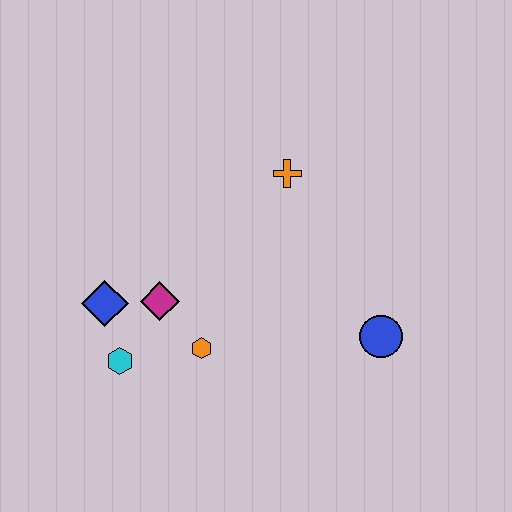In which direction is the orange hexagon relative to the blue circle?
The orange hexagon is to the left of the blue circle.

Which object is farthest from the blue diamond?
The blue circle is farthest from the blue diamond.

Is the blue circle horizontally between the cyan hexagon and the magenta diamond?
No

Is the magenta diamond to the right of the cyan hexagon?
Yes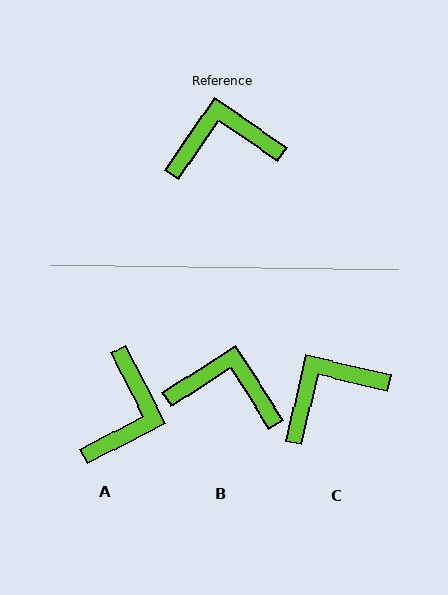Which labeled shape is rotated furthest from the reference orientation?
A, about 119 degrees away.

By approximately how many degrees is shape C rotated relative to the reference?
Approximately 21 degrees counter-clockwise.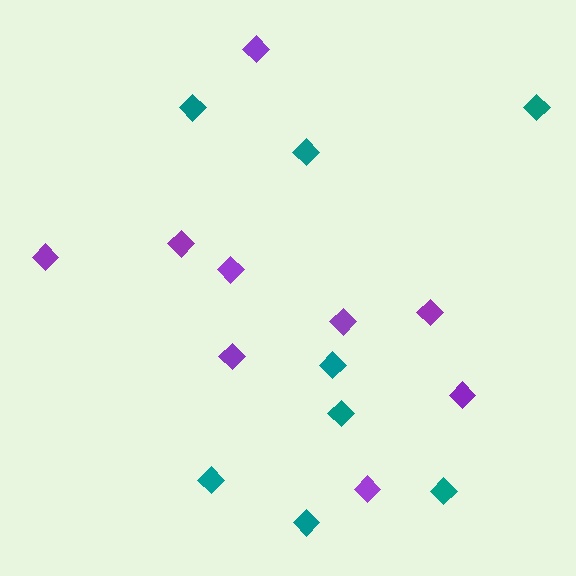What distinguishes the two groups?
There are 2 groups: one group of purple diamonds (9) and one group of teal diamonds (8).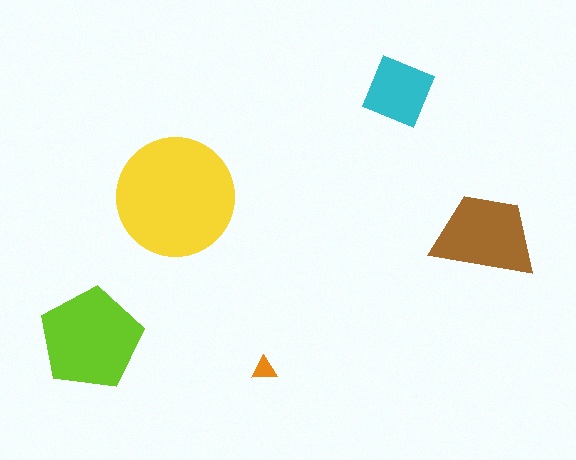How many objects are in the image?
There are 5 objects in the image.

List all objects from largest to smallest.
The yellow circle, the lime pentagon, the brown trapezoid, the cyan square, the orange triangle.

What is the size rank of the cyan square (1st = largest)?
4th.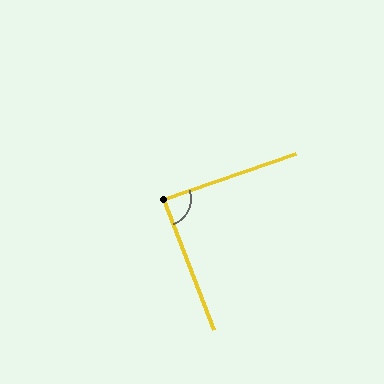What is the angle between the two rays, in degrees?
Approximately 88 degrees.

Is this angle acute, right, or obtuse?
It is approximately a right angle.